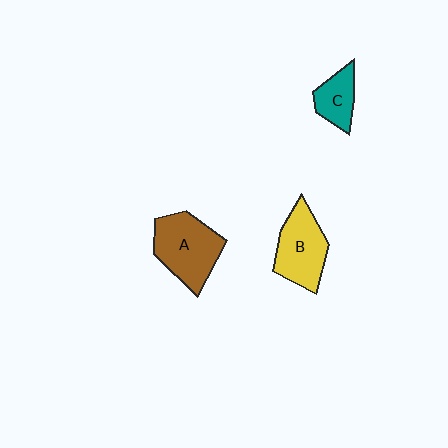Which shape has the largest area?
Shape A (brown).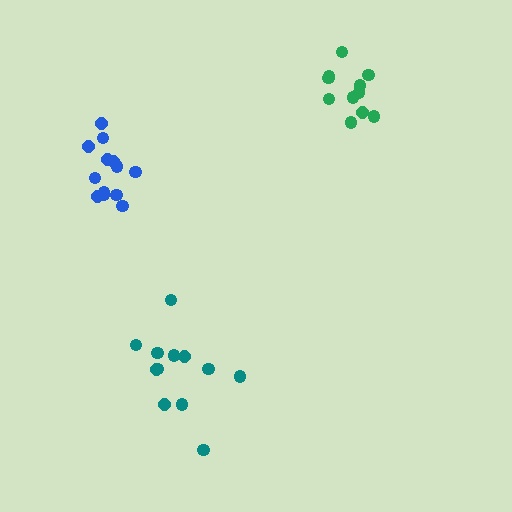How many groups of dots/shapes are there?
There are 3 groups.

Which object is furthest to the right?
The green cluster is rightmost.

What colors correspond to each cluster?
The clusters are colored: teal, blue, green.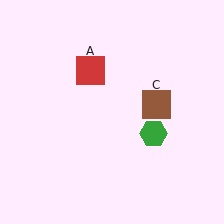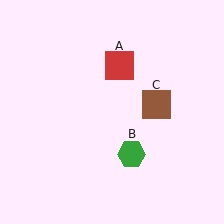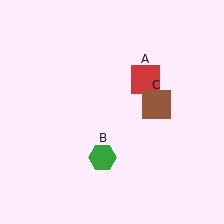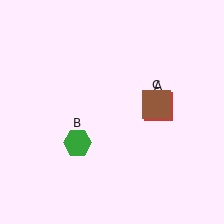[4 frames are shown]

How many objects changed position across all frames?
2 objects changed position: red square (object A), green hexagon (object B).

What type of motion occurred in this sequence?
The red square (object A), green hexagon (object B) rotated clockwise around the center of the scene.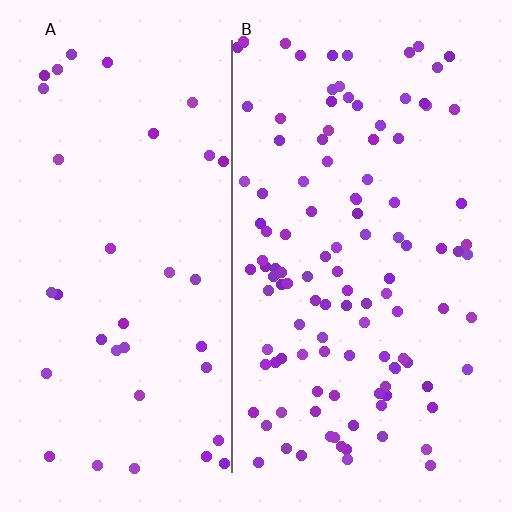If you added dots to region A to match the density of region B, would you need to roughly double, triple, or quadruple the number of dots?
Approximately triple.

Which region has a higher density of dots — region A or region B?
B (the right).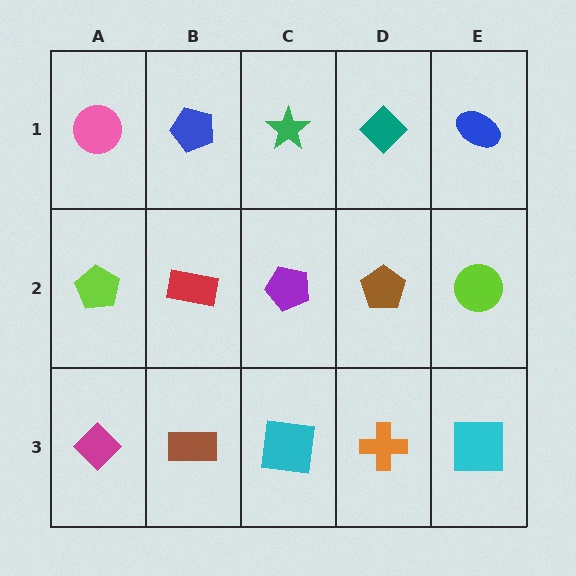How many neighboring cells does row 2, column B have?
4.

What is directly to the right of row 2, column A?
A red rectangle.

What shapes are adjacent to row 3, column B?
A red rectangle (row 2, column B), a magenta diamond (row 3, column A), a cyan square (row 3, column C).